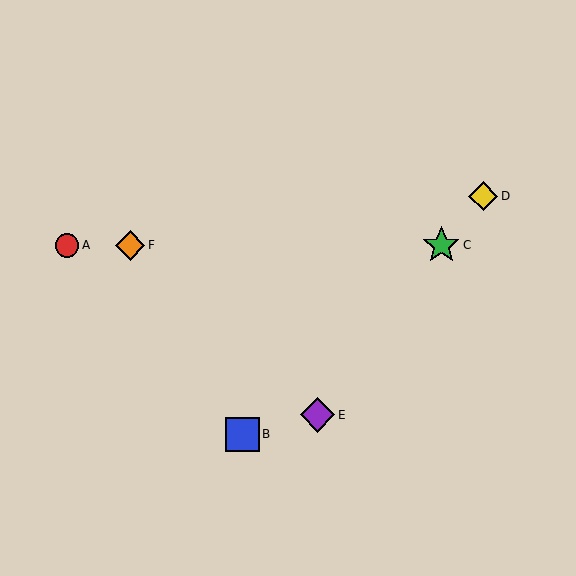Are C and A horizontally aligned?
Yes, both are at y≈245.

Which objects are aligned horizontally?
Objects A, C, F are aligned horizontally.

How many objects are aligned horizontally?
3 objects (A, C, F) are aligned horizontally.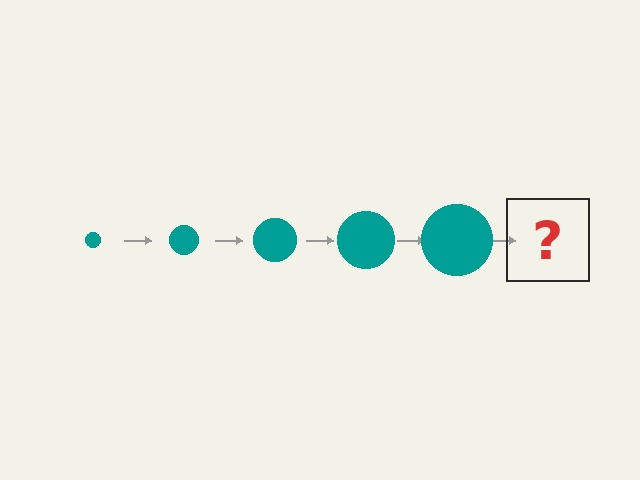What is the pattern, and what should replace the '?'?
The pattern is that the circle gets progressively larger each step. The '?' should be a teal circle, larger than the previous one.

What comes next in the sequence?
The next element should be a teal circle, larger than the previous one.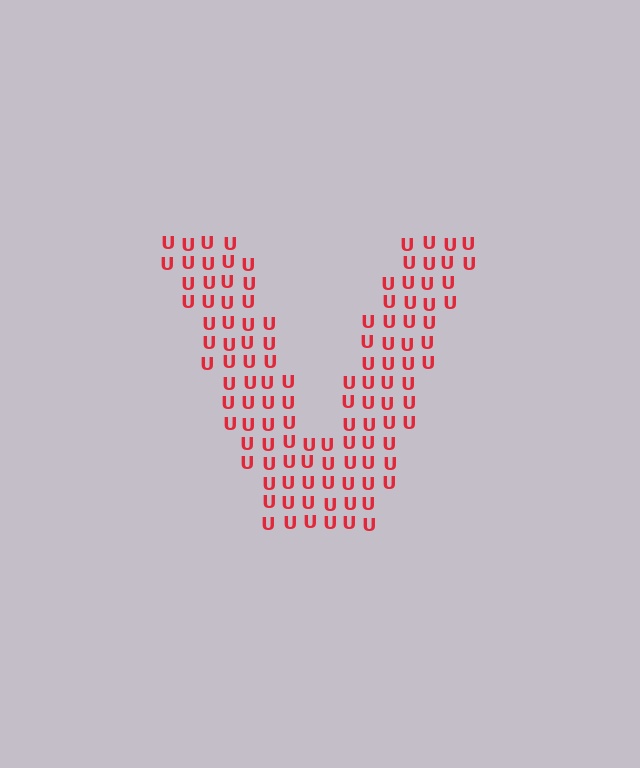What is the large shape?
The large shape is the letter V.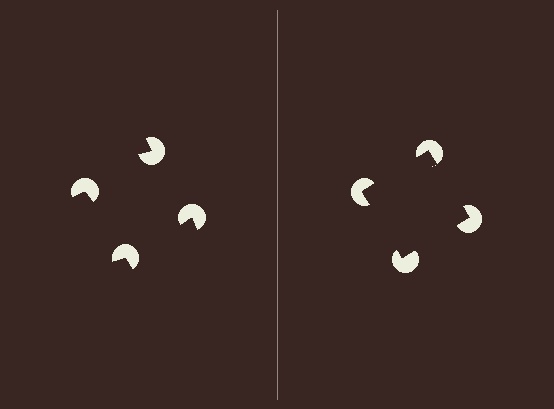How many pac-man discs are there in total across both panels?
8 — 4 on each side.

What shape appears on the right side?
An illusory square.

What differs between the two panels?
The pac-man discs are positioned identically on both sides; only the wedge orientations differ. On the right they align to a square; on the left they are misaligned.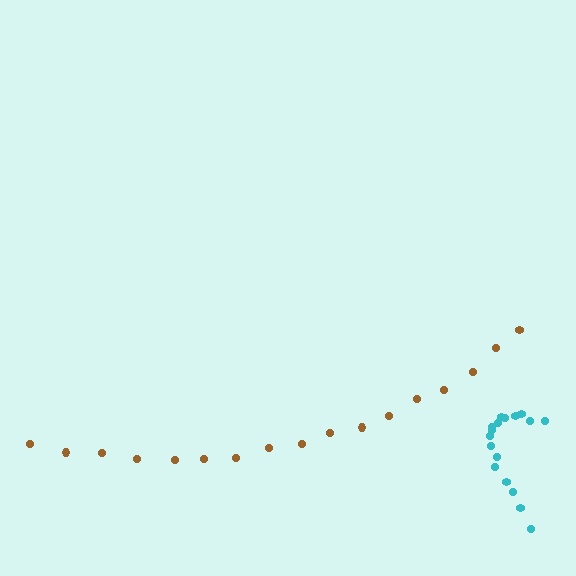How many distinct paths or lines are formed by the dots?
There are 2 distinct paths.